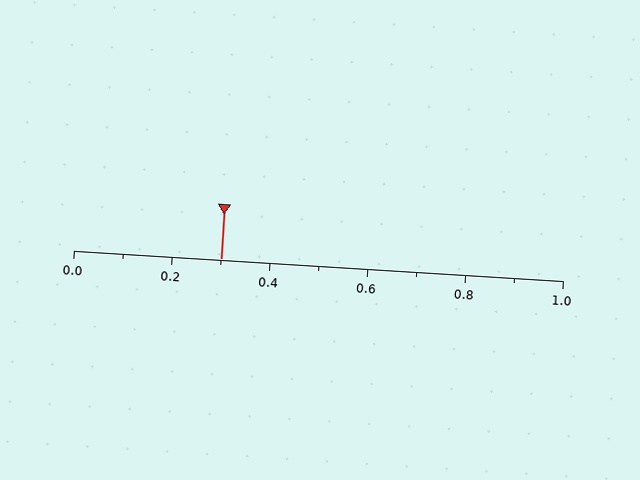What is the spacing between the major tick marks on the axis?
The major ticks are spaced 0.2 apart.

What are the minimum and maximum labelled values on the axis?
The axis runs from 0.0 to 1.0.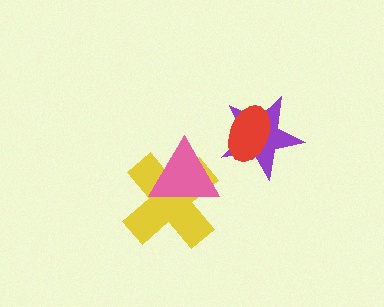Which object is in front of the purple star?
The red ellipse is in front of the purple star.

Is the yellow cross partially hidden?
Yes, it is partially covered by another shape.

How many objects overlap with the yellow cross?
1 object overlaps with the yellow cross.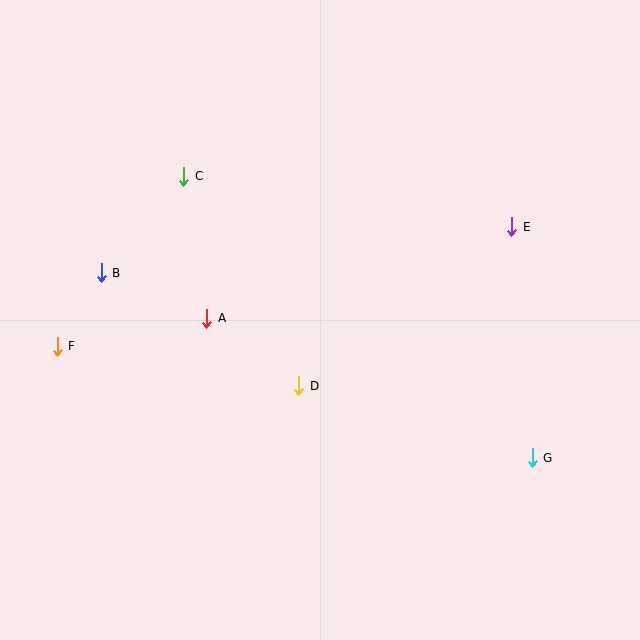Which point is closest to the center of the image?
Point D at (299, 386) is closest to the center.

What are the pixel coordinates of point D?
Point D is at (299, 386).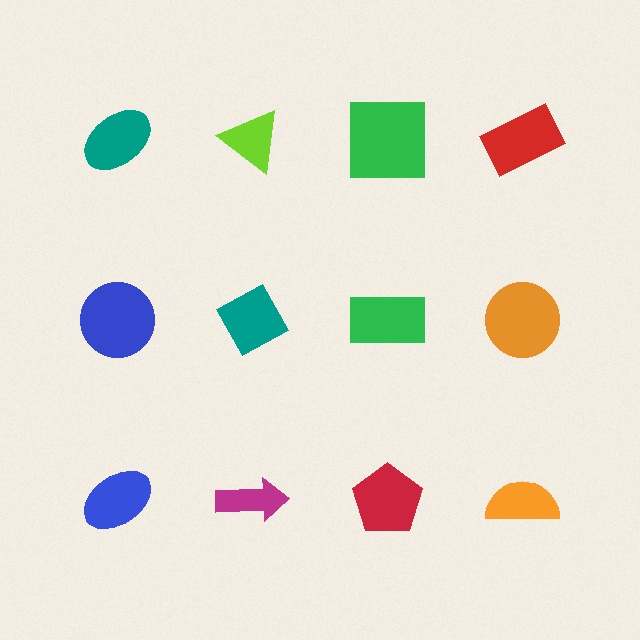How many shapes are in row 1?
4 shapes.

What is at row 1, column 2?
A lime triangle.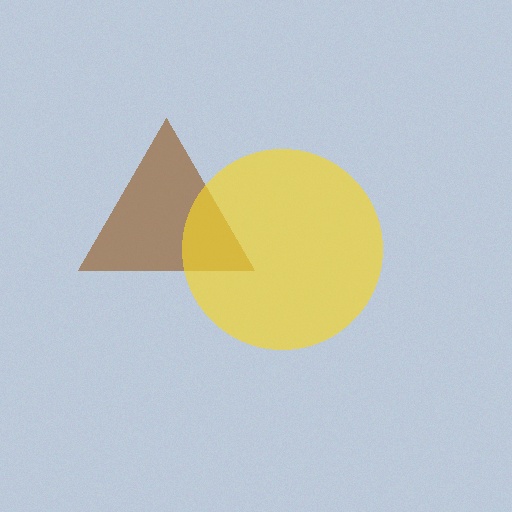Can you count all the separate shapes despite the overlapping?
Yes, there are 2 separate shapes.